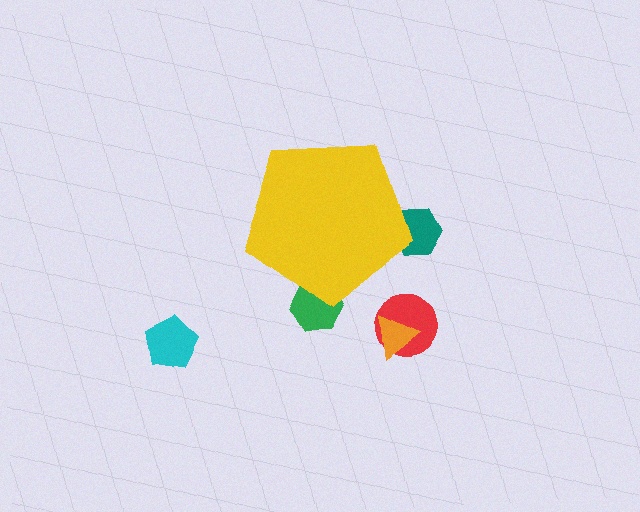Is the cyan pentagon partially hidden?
No, the cyan pentagon is fully visible.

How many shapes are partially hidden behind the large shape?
2 shapes are partially hidden.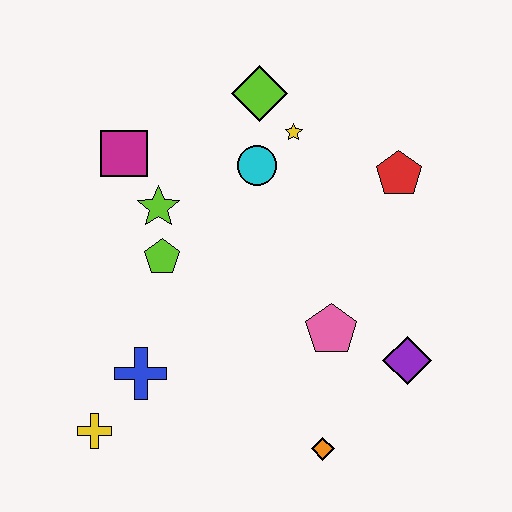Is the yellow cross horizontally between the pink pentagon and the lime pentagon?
No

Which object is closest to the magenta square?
The lime star is closest to the magenta square.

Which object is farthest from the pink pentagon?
The magenta square is farthest from the pink pentagon.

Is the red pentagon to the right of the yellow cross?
Yes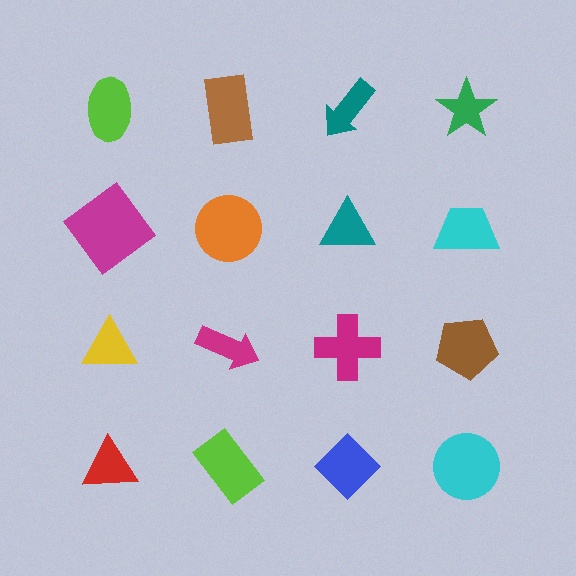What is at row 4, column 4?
A cyan circle.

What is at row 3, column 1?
A yellow triangle.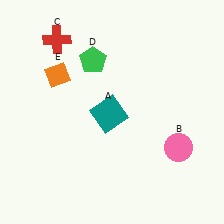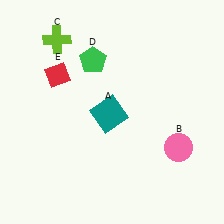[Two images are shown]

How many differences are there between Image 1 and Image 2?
There are 2 differences between the two images.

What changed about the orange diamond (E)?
In Image 1, E is orange. In Image 2, it changed to red.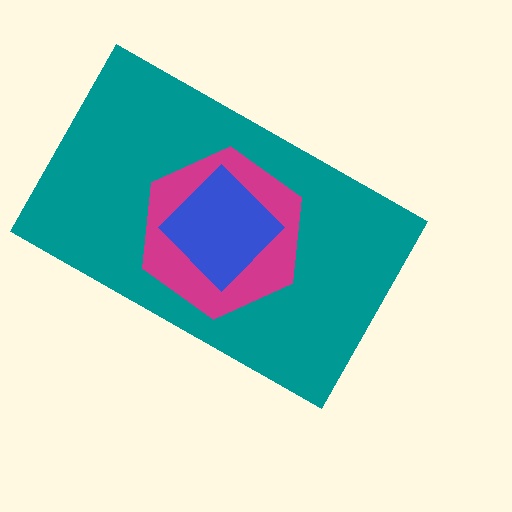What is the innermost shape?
The blue diamond.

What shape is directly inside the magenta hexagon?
The blue diamond.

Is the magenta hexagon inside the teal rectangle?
Yes.